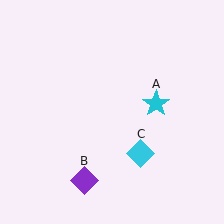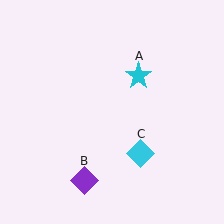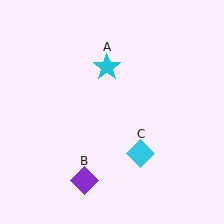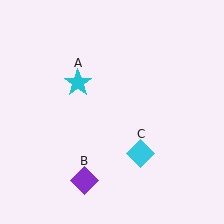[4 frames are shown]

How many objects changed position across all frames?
1 object changed position: cyan star (object A).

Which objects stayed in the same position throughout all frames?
Purple diamond (object B) and cyan diamond (object C) remained stationary.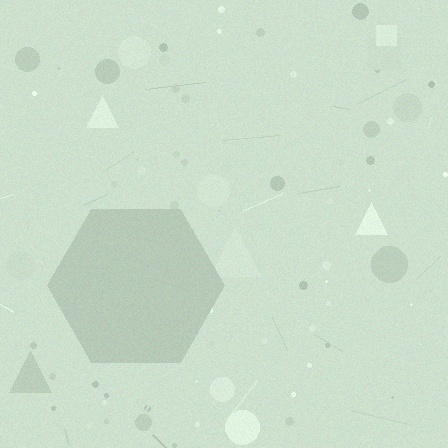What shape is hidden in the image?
A hexagon is hidden in the image.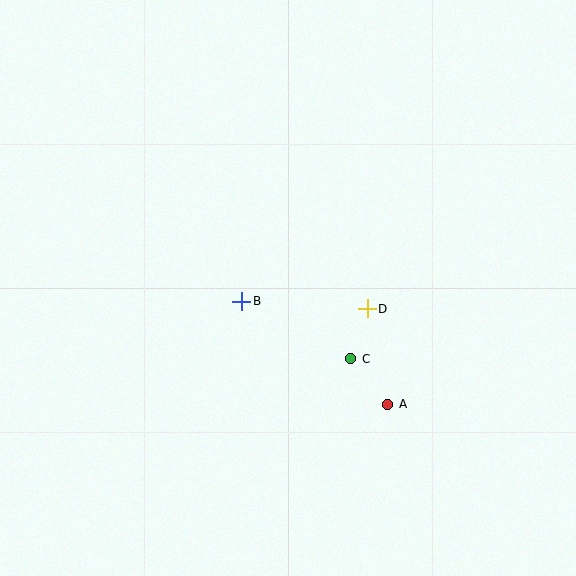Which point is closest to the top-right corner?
Point D is closest to the top-right corner.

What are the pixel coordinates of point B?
Point B is at (242, 301).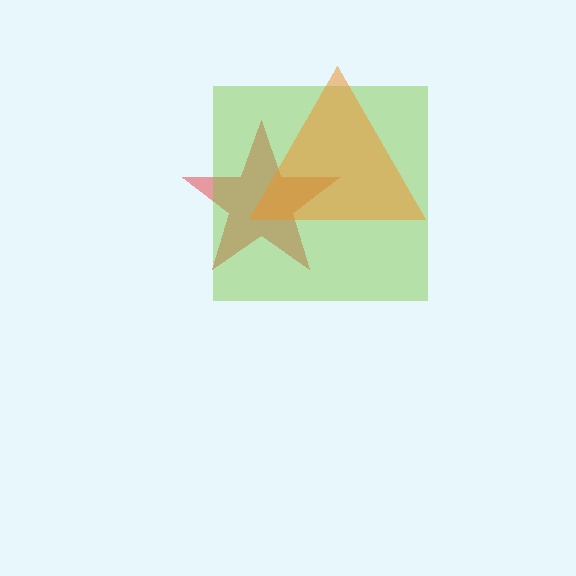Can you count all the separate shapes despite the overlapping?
Yes, there are 3 separate shapes.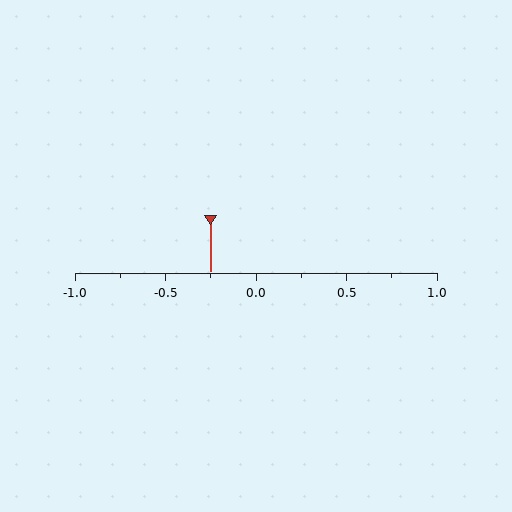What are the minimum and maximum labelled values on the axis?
The axis runs from -1.0 to 1.0.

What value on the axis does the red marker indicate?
The marker indicates approximately -0.25.